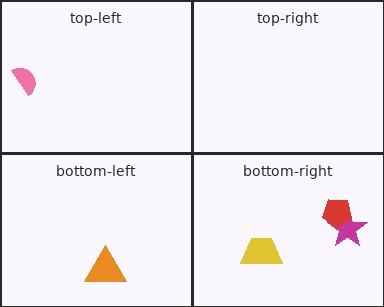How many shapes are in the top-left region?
1.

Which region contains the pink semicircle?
The top-left region.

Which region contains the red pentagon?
The bottom-right region.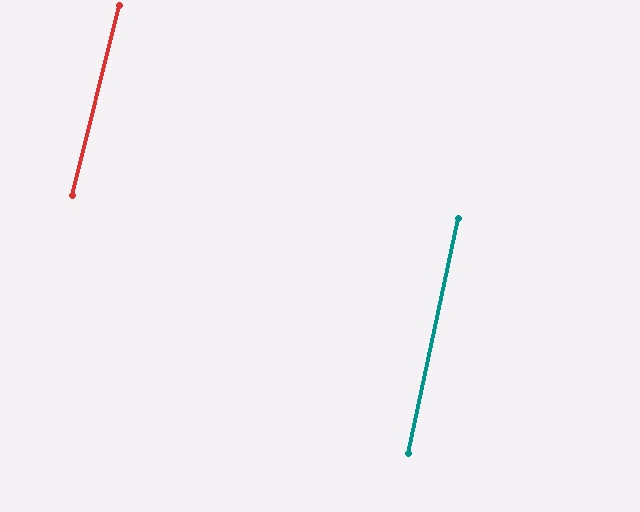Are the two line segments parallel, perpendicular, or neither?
Parallel — their directions differ by only 1.6°.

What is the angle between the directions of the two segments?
Approximately 2 degrees.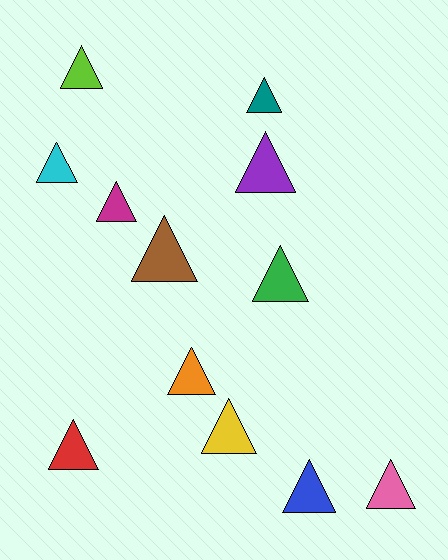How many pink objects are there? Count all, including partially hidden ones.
There is 1 pink object.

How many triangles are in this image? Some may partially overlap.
There are 12 triangles.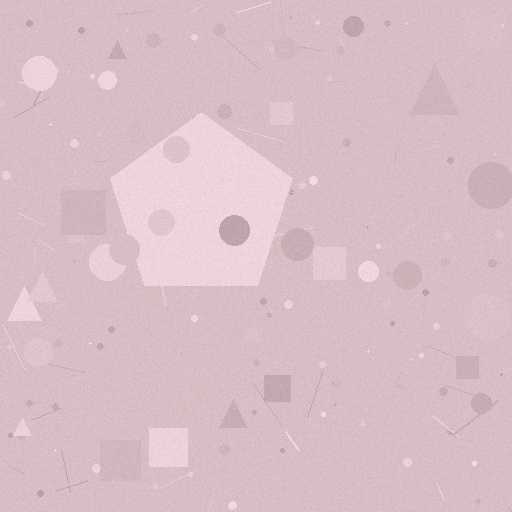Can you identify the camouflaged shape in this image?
The camouflaged shape is a pentagon.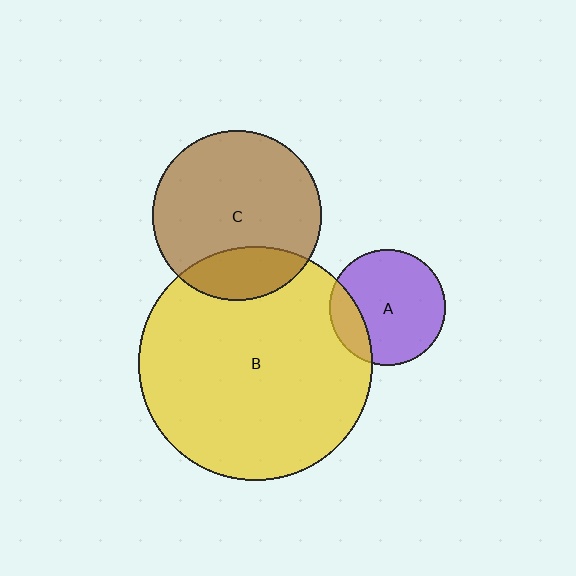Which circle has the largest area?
Circle B (yellow).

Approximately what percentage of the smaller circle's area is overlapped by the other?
Approximately 20%.